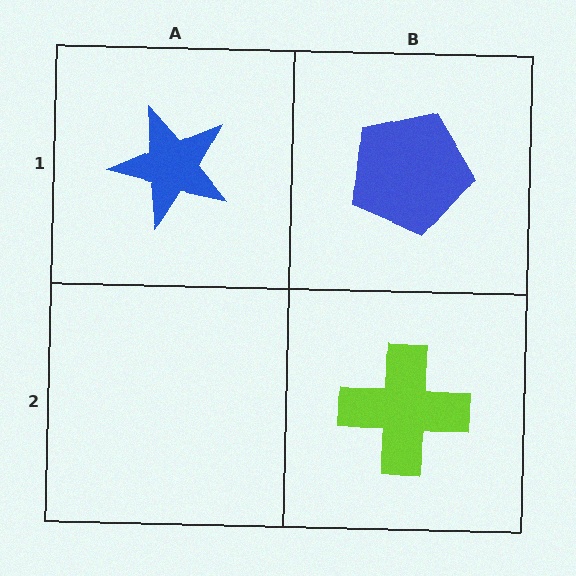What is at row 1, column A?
A blue star.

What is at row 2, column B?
A lime cross.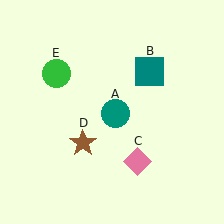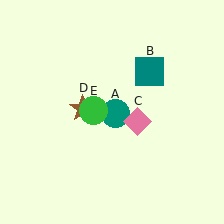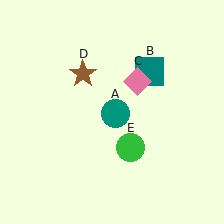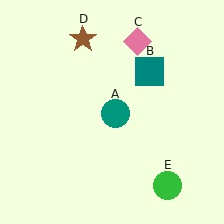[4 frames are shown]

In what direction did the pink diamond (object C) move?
The pink diamond (object C) moved up.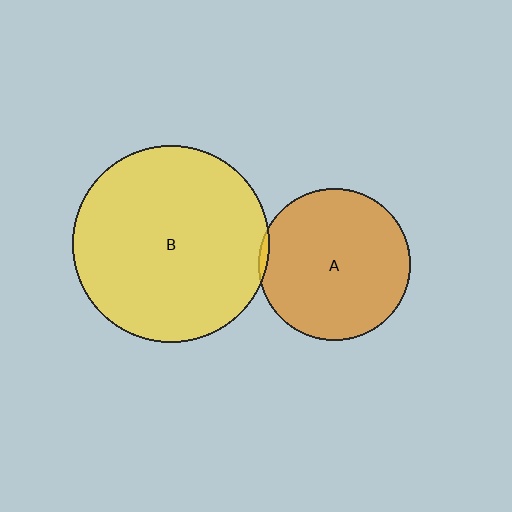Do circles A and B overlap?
Yes.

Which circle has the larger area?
Circle B (yellow).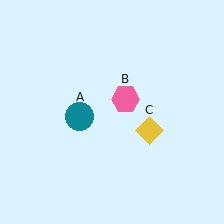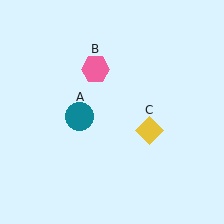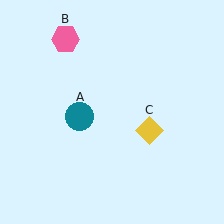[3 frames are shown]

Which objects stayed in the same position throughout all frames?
Teal circle (object A) and yellow diamond (object C) remained stationary.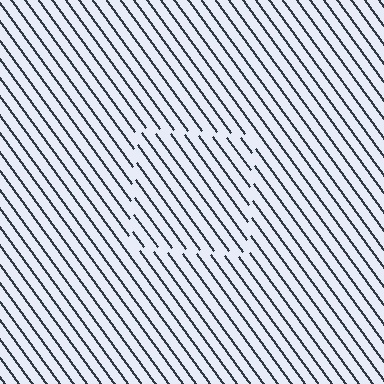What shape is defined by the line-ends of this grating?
An illusory square. The interior of the shape contains the same grating, shifted by half a period — the contour is defined by the phase discontinuity where line-ends from the inner and outer gratings abut.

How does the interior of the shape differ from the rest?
The interior of the shape contains the same grating, shifted by half a period — the contour is defined by the phase discontinuity where line-ends from the inner and outer gratings abut.